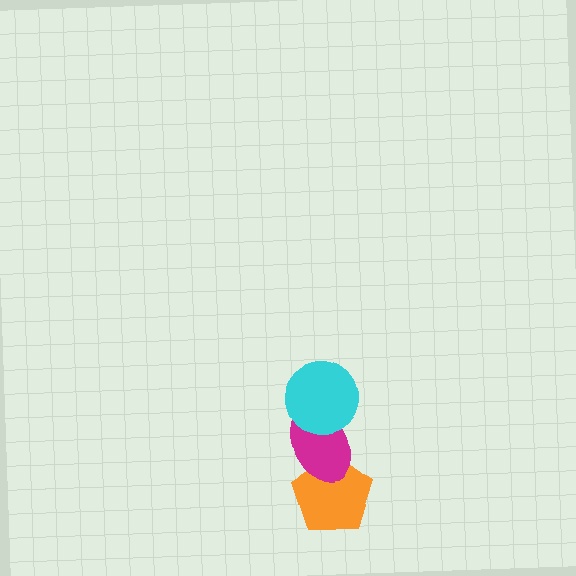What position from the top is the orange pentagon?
The orange pentagon is 3rd from the top.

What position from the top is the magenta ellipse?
The magenta ellipse is 2nd from the top.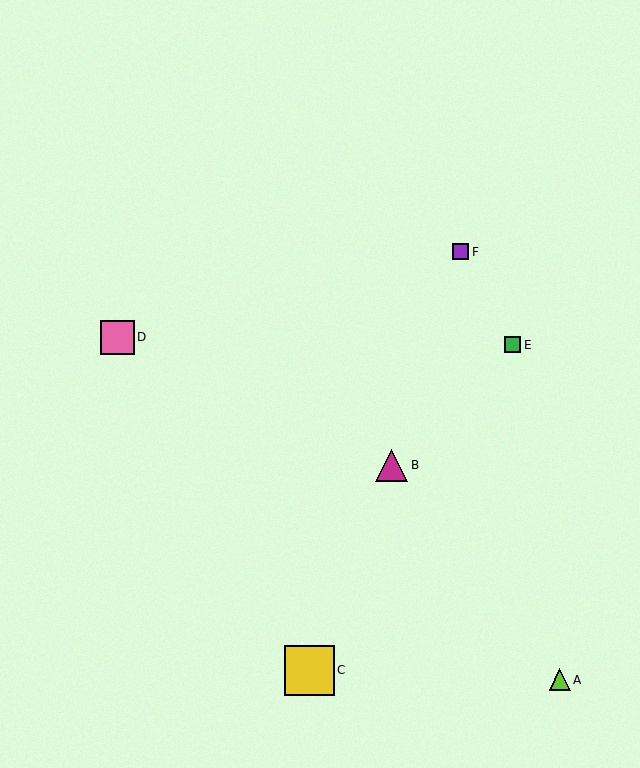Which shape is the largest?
The yellow square (labeled C) is the largest.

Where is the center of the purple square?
The center of the purple square is at (461, 252).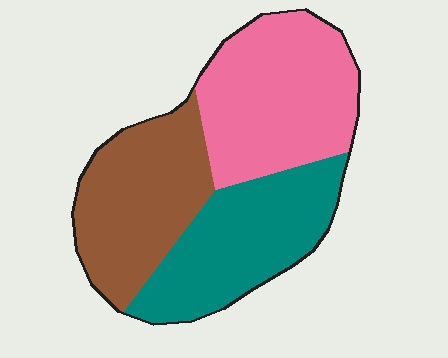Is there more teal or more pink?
Pink.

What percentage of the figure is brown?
Brown takes up about one third (1/3) of the figure.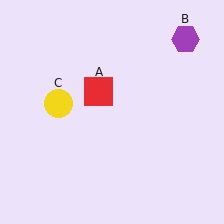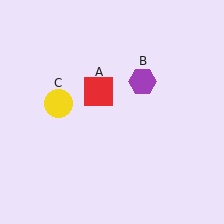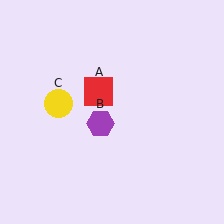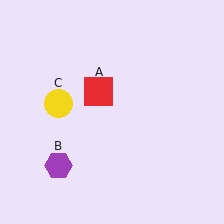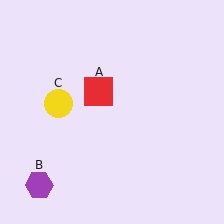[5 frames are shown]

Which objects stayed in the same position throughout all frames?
Red square (object A) and yellow circle (object C) remained stationary.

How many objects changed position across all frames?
1 object changed position: purple hexagon (object B).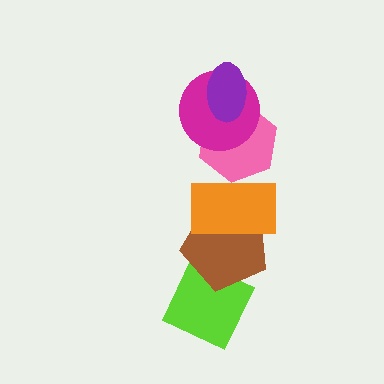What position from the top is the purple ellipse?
The purple ellipse is 1st from the top.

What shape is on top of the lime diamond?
The brown pentagon is on top of the lime diamond.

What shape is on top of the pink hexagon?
The magenta circle is on top of the pink hexagon.